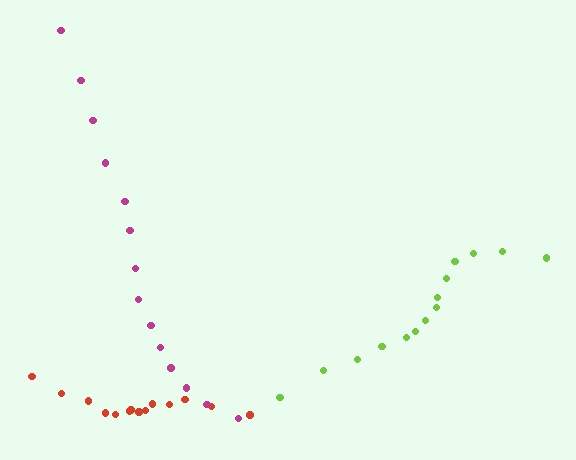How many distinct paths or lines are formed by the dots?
There are 3 distinct paths.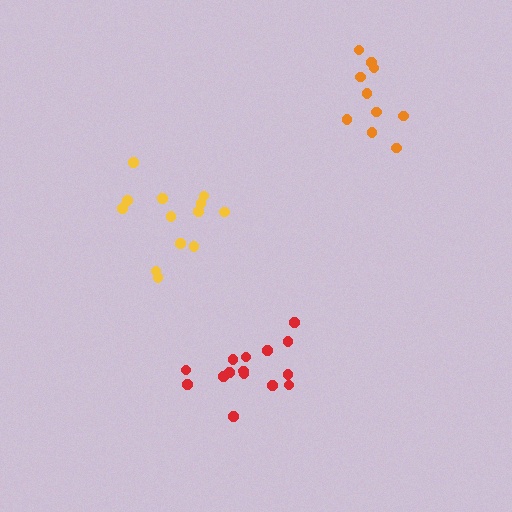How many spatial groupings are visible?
There are 3 spatial groupings.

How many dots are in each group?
Group 1: 13 dots, Group 2: 10 dots, Group 3: 15 dots (38 total).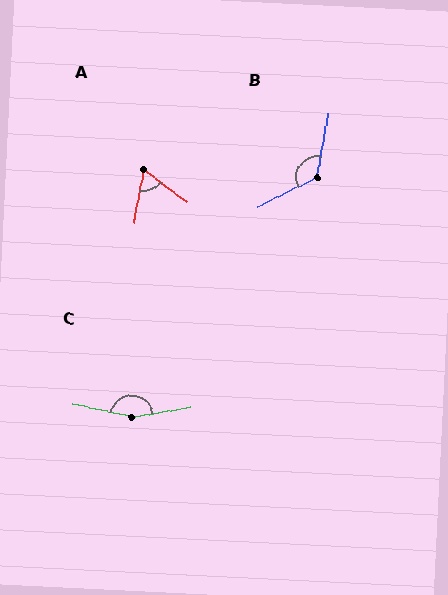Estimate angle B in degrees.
Approximately 126 degrees.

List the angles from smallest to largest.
A (64°), B (126°), C (158°).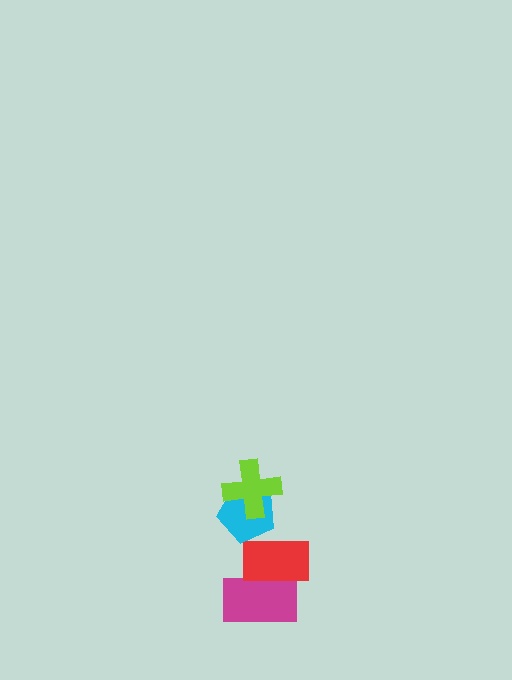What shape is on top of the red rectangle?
The cyan pentagon is on top of the red rectangle.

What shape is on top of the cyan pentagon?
The lime cross is on top of the cyan pentagon.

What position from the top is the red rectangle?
The red rectangle is 3rd from the top.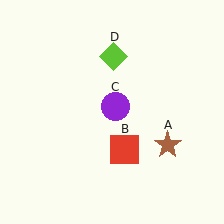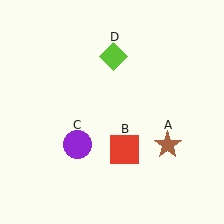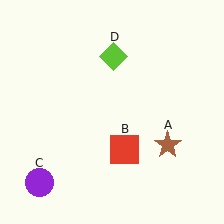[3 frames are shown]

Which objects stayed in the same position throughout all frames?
Brown star (object A) and red square (object B) and lime diamond (object D) remained stationary.